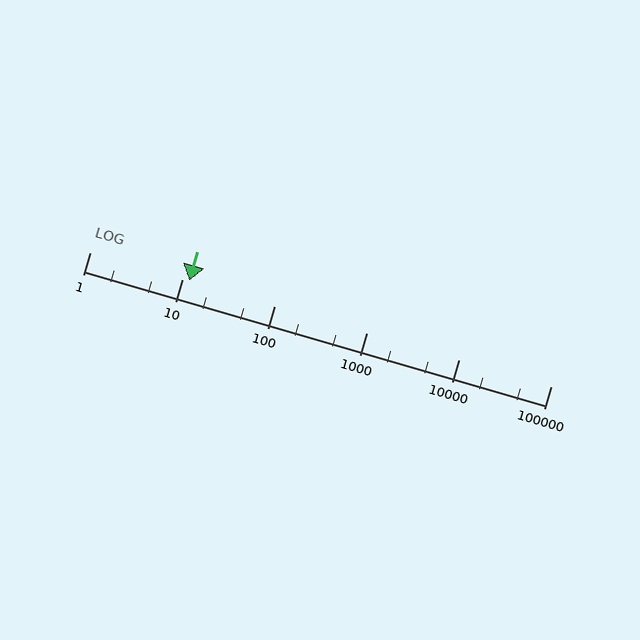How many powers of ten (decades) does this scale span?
The scale spans 5 decades, from 1 to 100000.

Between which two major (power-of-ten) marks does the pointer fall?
The pointer is between 10 and 100.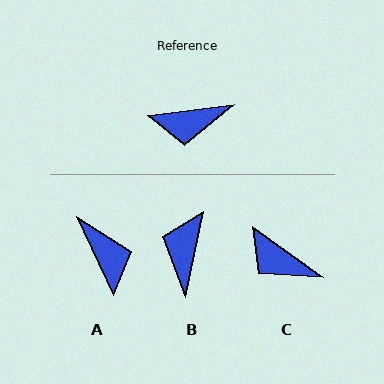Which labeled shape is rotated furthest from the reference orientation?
A, about 109 degrees away.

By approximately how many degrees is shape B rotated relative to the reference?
Approximately 108 degrees clockwise.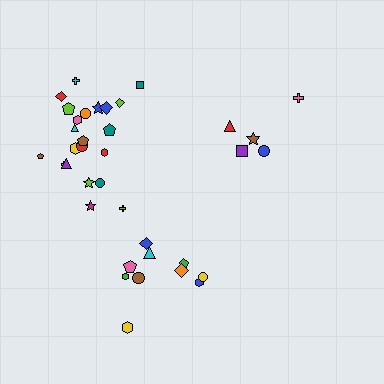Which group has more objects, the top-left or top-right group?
The top-left group.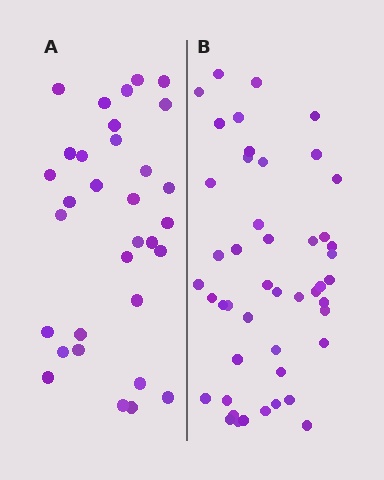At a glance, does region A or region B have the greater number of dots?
Region B (the right region) has more dots.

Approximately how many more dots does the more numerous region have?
Region B has approximately 15 more dots than region A.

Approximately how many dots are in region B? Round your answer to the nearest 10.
About 50 dots. (The exact count is 47, which rounds to 50.)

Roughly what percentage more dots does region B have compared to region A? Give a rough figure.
About 45% more.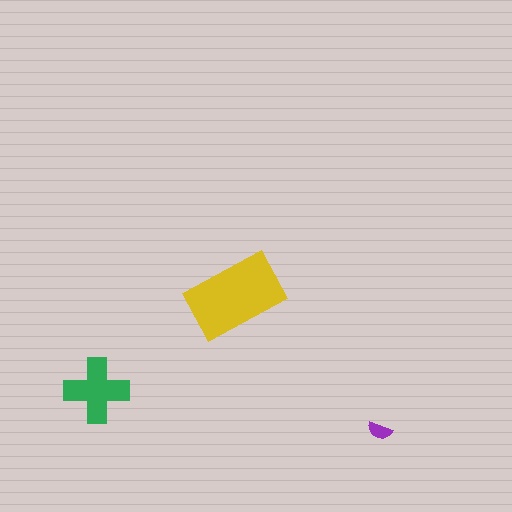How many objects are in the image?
There are 3 objects in the image.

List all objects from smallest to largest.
The purple semicircle, the green cross, the yellow rectangle.